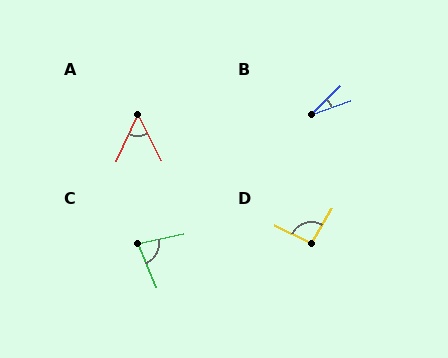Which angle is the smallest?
B, at approximately 26 degrees.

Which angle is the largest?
D, at approximately 93 degrees.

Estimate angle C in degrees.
Approximately 80 degrees.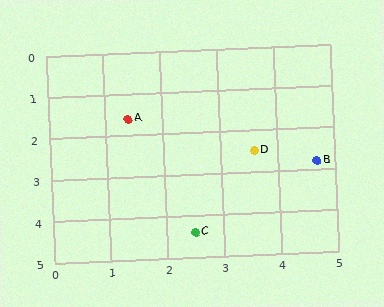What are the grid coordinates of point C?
Point C is at approximately (2.5, 4.4).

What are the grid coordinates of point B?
Point B is at approximately (4.7, 2.8).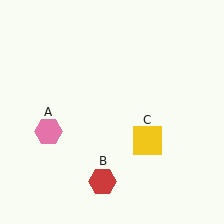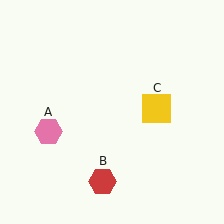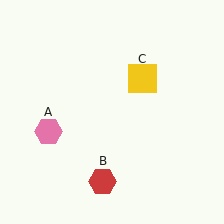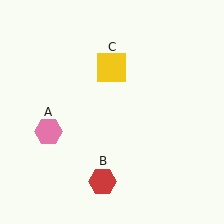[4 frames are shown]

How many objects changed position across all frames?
1 object changed position: yellow square (object C).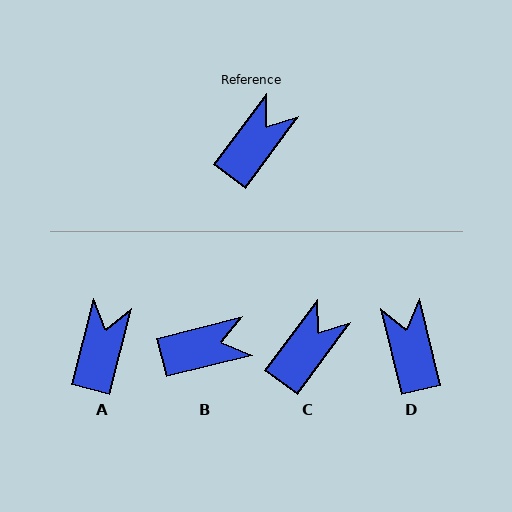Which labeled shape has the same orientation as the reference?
C.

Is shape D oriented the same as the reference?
No, it is off by about 50 degrees.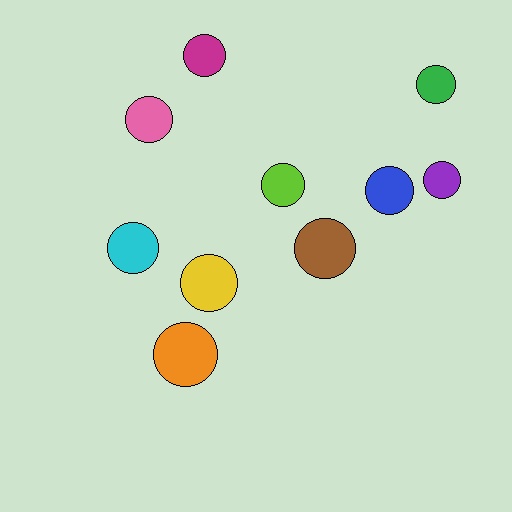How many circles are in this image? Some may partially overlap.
There are 10 circles.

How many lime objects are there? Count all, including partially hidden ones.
There is 1 lime object.